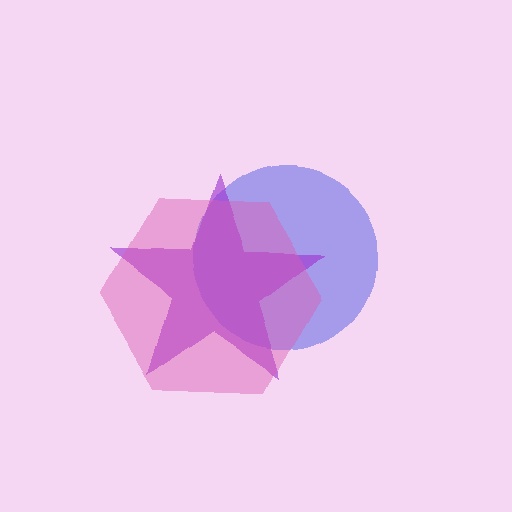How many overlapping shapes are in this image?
There are 3 overlapping shapes in the image.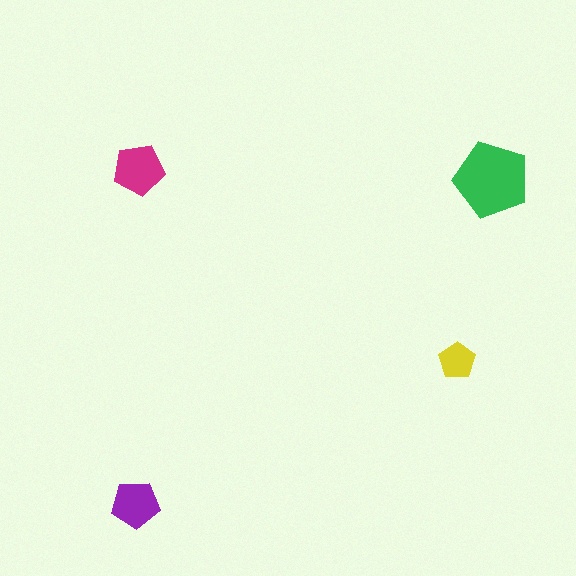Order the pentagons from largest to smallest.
the green one, the magenta one, the purple one, the yellow one.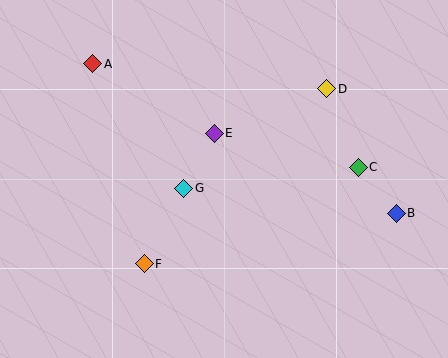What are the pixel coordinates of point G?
Point G is at (184, 188).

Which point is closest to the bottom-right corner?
Point B is closest to the bottom-right corner.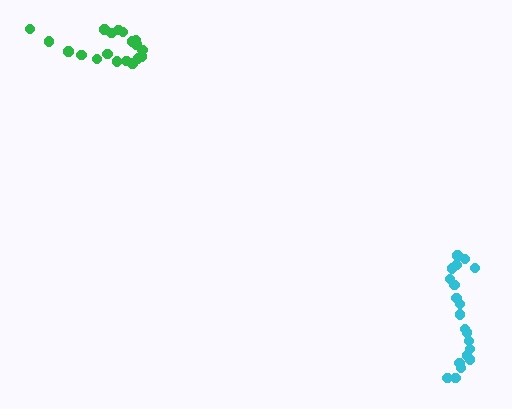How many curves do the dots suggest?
There are 2 distinct paths.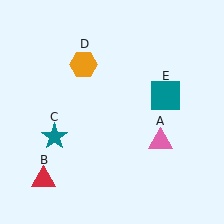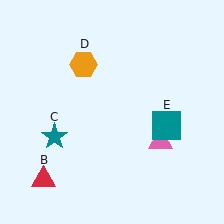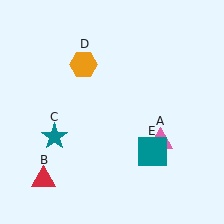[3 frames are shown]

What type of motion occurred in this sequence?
The teal square (object E) rotated clockwise around the center of the scene.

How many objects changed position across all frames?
1 object changed position: teal square (object E).